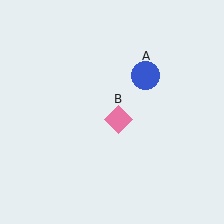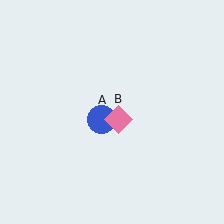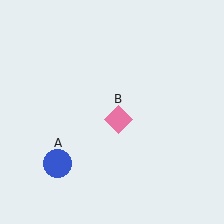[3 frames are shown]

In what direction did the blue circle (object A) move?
The blue circle (object A) moved down and to the left.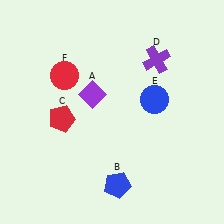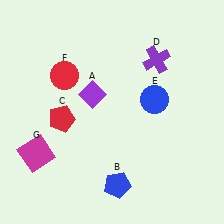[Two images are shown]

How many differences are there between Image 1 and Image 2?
There is 1 difference between the two images.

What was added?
A magenta square (G) was added in Image 2.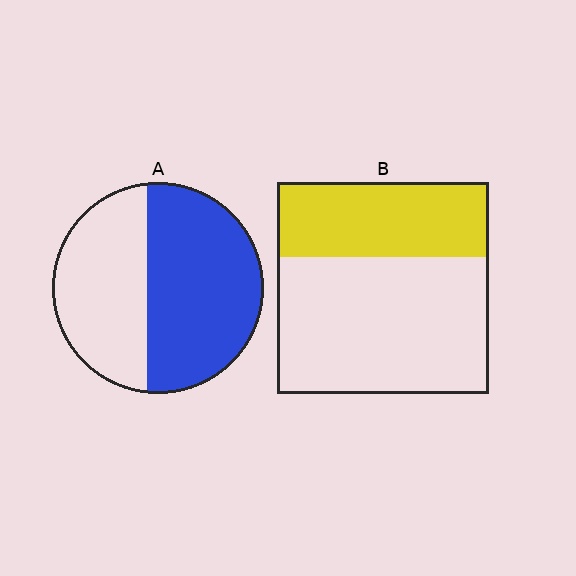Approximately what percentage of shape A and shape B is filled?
A is approximately 55% and B is approximately 35%.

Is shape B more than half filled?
No.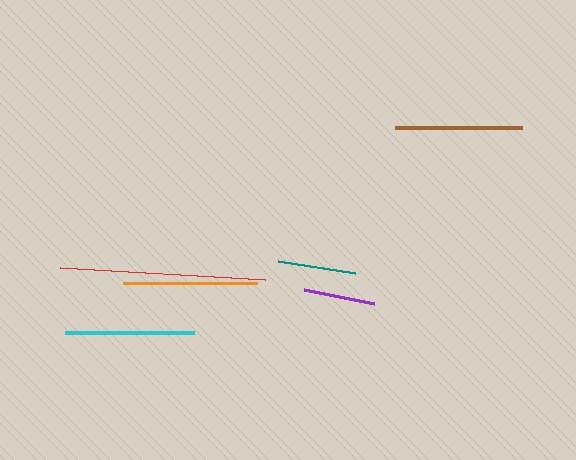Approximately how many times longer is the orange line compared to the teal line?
The orange line is approximately 1.7 times the length of the teal line.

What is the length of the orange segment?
The orange segment is approximately 134 pixels long.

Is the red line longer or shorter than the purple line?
The red line is longer than the purple line.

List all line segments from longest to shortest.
From longest to shortest: red, orange, cyan, brown, teal, purple.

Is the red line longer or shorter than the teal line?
The red line is longer than the teal line.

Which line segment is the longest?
The red line is the longest at approximately 205 pixels.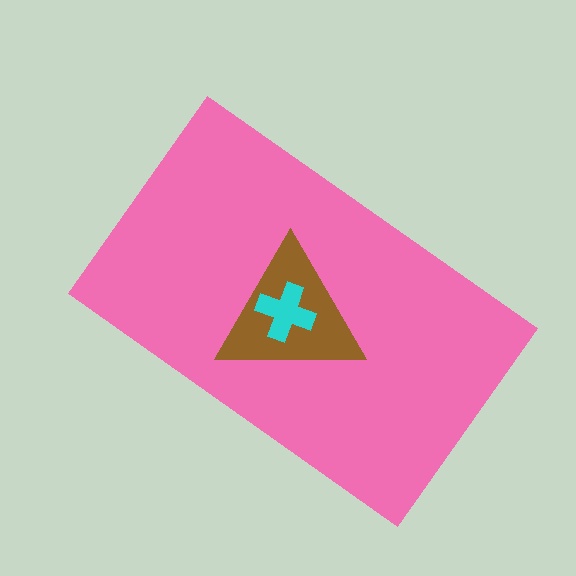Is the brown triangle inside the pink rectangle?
Yes.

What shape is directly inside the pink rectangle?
The brown triangle.